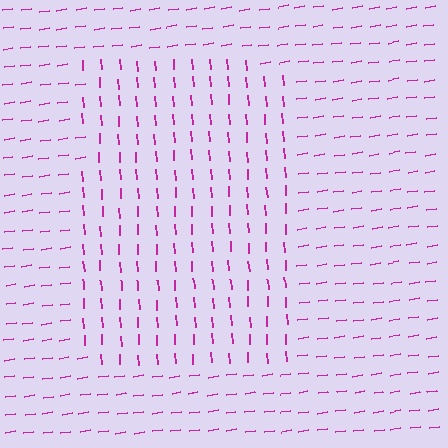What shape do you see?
I see a rectangle.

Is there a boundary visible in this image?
Yes, there is a texture boundary formed by a change in line orientation.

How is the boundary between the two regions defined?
The boundary is defined purely by a change in line orientation (approximately 85 degrees difference). All lines are the same color and thickness.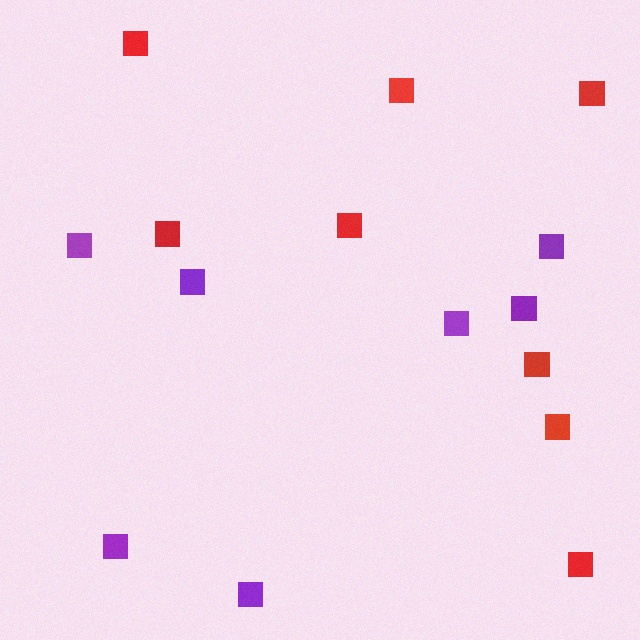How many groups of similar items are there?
There are 2 groups: one group of red squares (8) and one group of purple squares (7).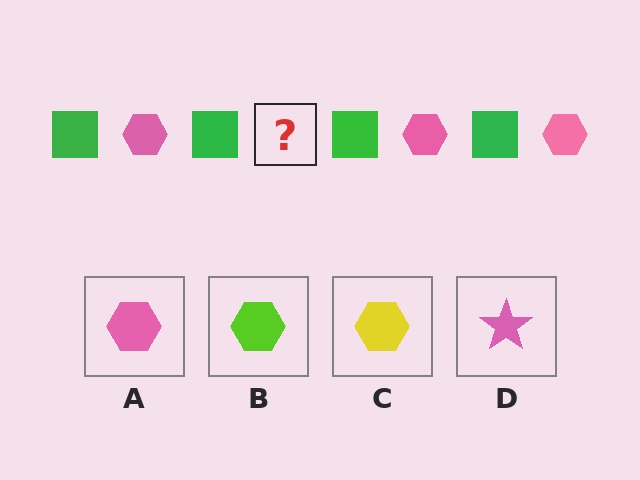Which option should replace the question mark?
Option A.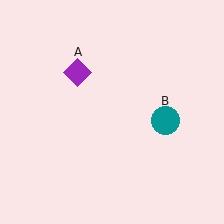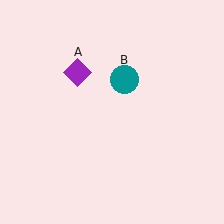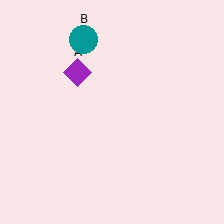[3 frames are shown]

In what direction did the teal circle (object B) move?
The teal circle (object B) moved up and to the left.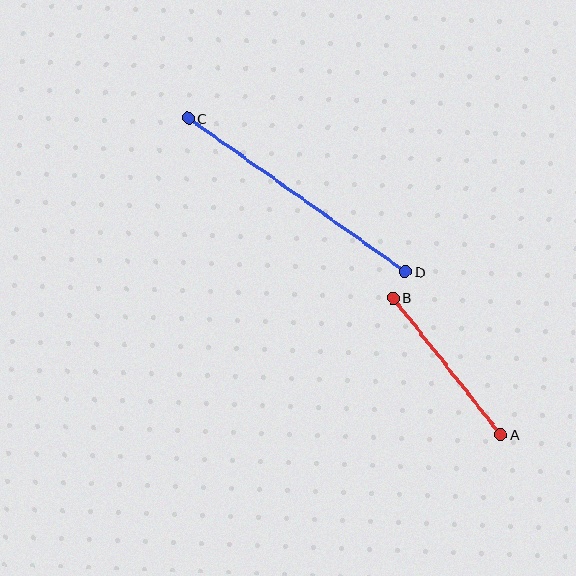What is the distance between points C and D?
The distance is approximately 266 pixels.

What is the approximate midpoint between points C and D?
The midpoint is at approximately (296, 195) pixels.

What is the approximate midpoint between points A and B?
The midpoint is at approximately (447, 366) pixels.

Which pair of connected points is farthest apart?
Points C and D are farthest apart.